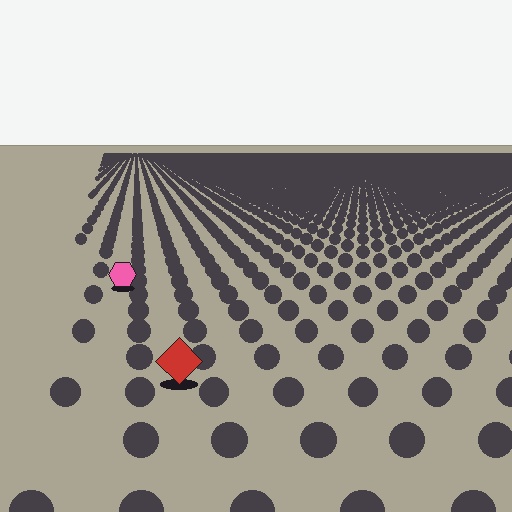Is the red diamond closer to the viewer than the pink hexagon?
Yes. The red diamond is closer — you can tell from the texture gradient: the ground texture is coarser near it.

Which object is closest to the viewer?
The red diamond is closest. The texture marks near it are larger and more spread out.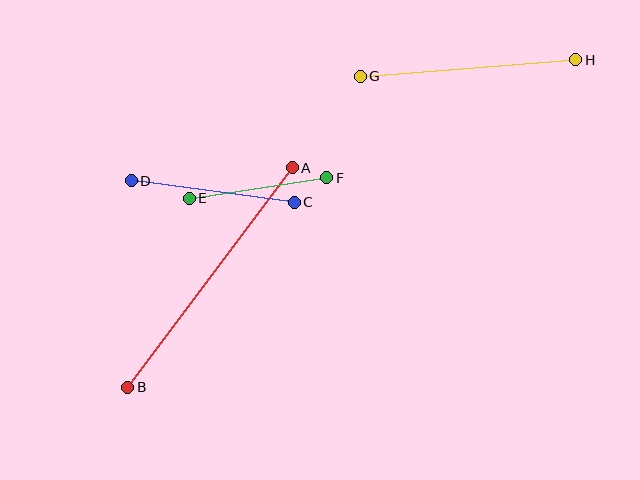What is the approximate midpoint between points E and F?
The midpoint is at approximately (258, 188) pixels.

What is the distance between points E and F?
The distance is approximately 139 pixels.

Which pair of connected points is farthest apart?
Points A and B are farthest apart.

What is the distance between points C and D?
The distance is approximately 165 pixels.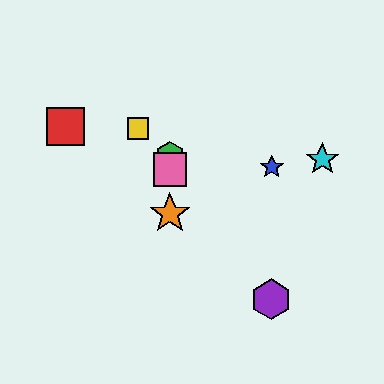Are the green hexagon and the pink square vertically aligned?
Yes, both are at x≈170.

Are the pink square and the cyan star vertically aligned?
No, the pink square is at x≈170 and the cyan star is at x≈322.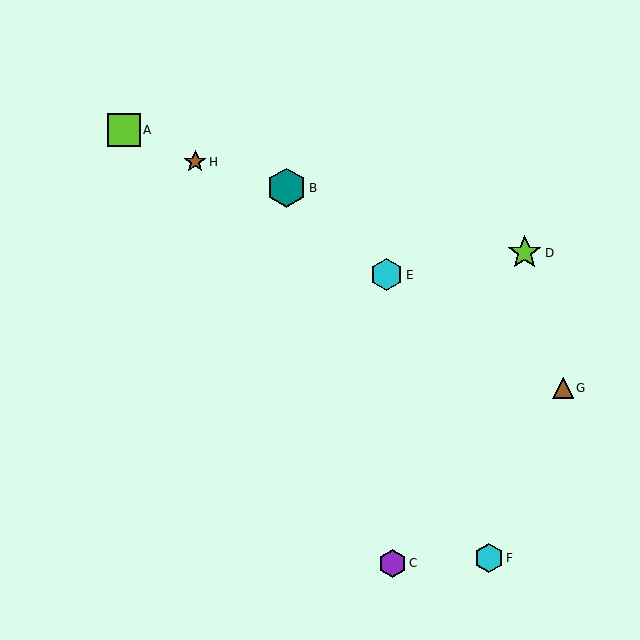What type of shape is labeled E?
Shape E is a cyan hexagon.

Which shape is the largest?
The teal hexagon (labeled B) is the largest.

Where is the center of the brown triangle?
The center of the brown triangle is at (563, 388).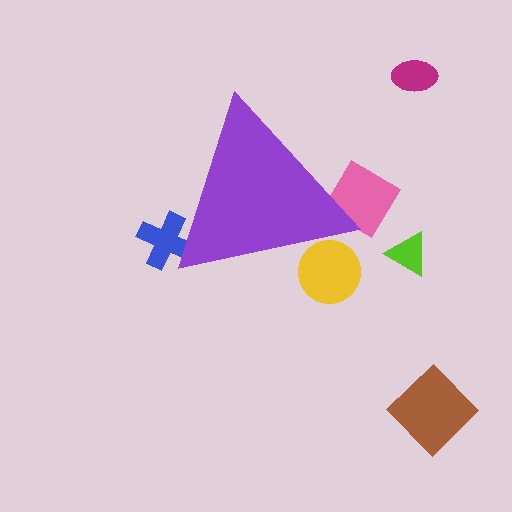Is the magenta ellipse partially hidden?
No, the magenta ellipse is fully visible.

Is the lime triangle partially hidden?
No, the lime triangle is fully visible.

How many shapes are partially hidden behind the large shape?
3 shapes are partially hidden.